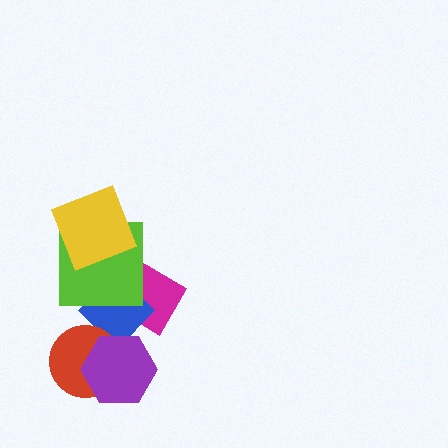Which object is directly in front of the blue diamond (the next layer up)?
The red circle is directly in front of the blue diamond.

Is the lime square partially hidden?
Yes, it is partially covered by another shape.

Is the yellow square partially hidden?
No, no other shape covers it.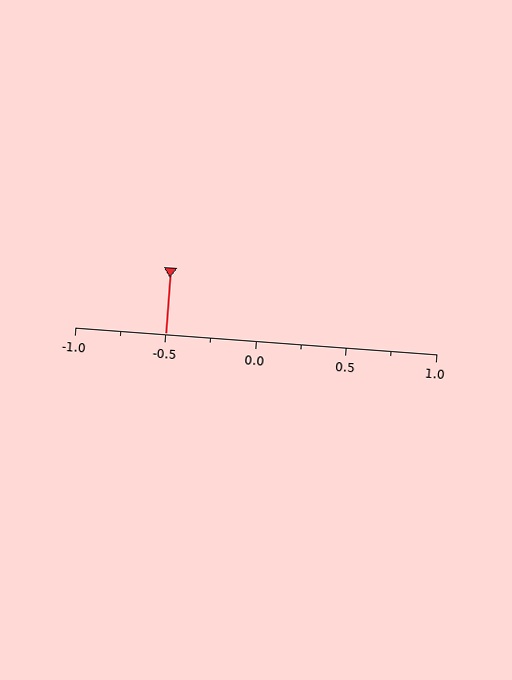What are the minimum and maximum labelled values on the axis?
The axis runs from -1.0 to 1.0.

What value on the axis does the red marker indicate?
The marker indicates approximately -0.5.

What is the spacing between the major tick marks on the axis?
The major ticks are spaced 0.5 apart.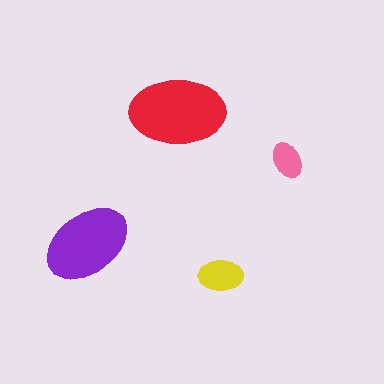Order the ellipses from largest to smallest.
the red one, the purple one, the yellow one, the pink one.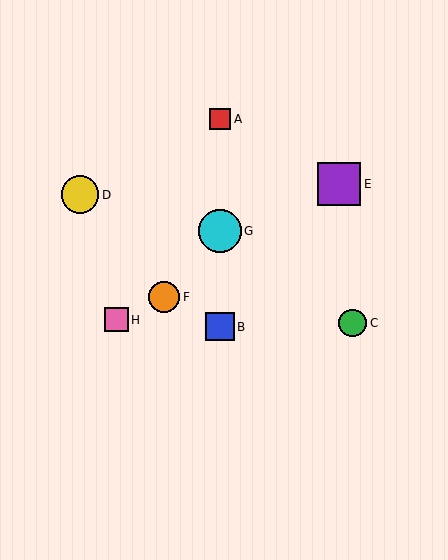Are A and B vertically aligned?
Yes, both are at x≈220.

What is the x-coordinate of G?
Object G is at x≈220.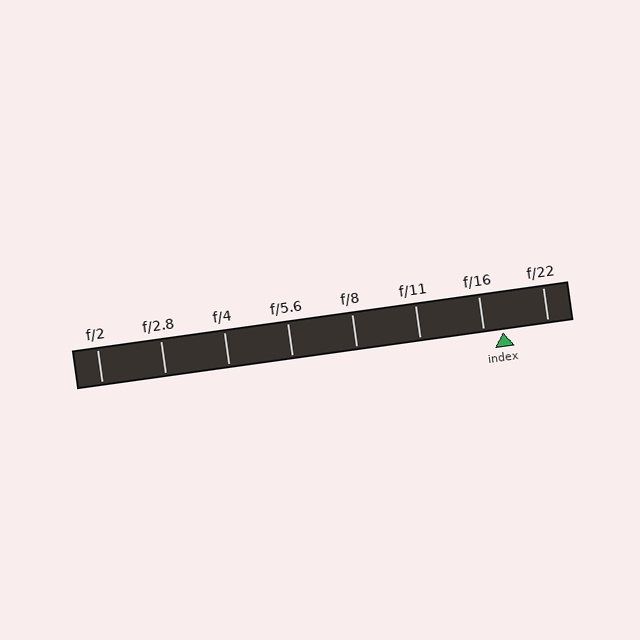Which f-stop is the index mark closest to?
The index mark is closest to f/16.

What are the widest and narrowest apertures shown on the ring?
The widest aperture shown is f/2 and the narrowest is f/22.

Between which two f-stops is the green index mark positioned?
The index mark is between f/16 and f/22.